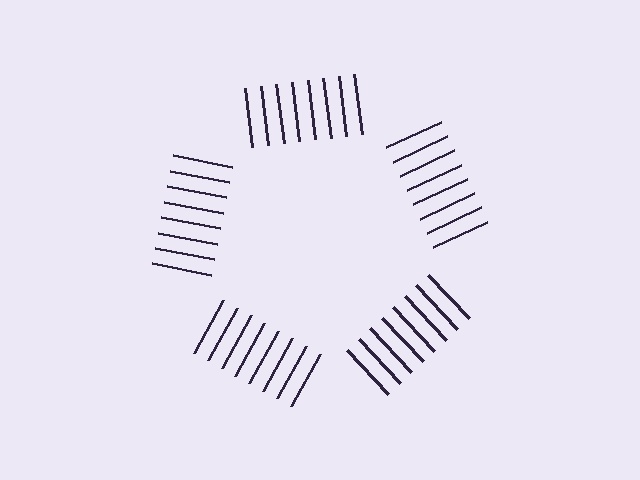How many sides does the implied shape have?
5 sides — the line-ends trace a pentagon.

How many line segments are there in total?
40 — 8 along each of the 5 edges.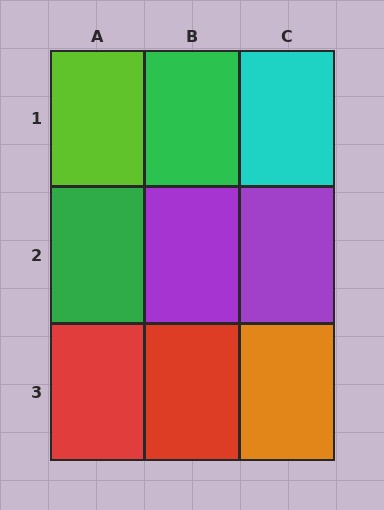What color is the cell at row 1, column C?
Cyan.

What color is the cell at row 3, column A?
Red.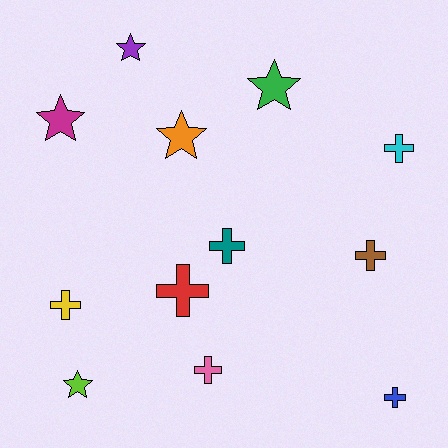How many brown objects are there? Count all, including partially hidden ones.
There is 1 brown object.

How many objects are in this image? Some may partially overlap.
There are 12 objects.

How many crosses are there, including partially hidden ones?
There are 7 crosses.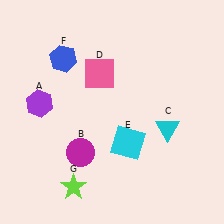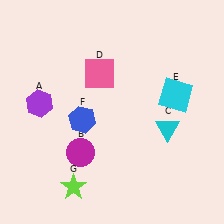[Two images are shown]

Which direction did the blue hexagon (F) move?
The blue hexagon (F) moved down.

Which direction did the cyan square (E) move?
The cyan square (E) moved right.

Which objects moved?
The objects that moved are: the cyan square (E), the blue hexagon (F).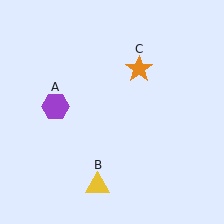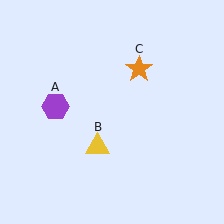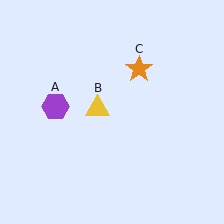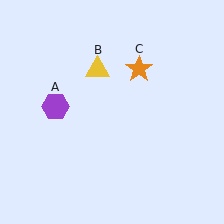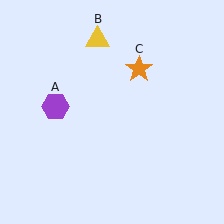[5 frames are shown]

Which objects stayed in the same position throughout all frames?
Purple hexagon (object A) and orange star (object C) remained stationary.